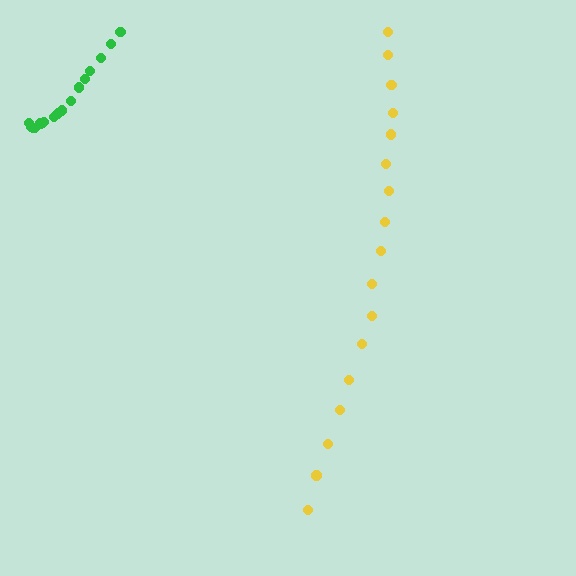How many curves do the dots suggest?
There are 2 distinct paths.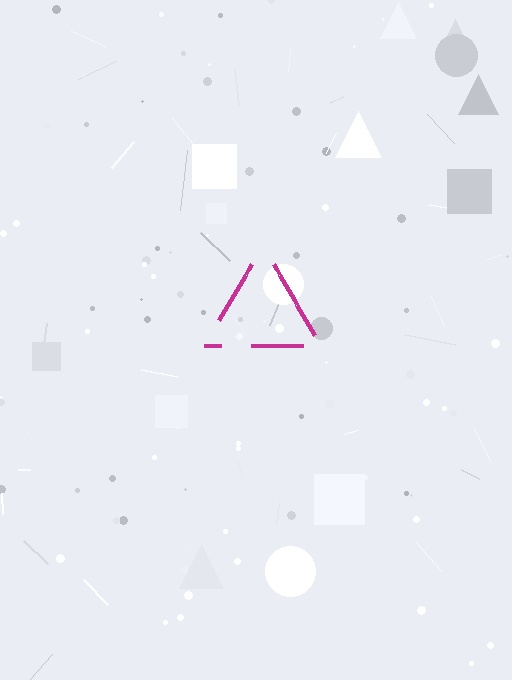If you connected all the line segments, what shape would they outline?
They would outline a triangle.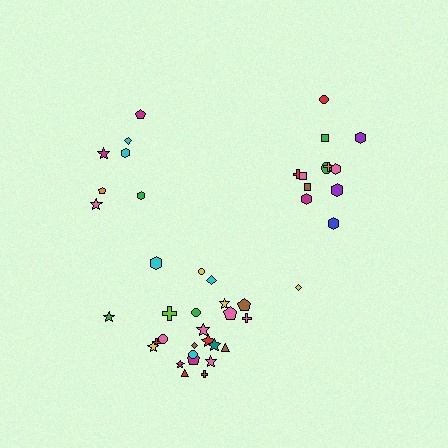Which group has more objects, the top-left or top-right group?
The top-right group.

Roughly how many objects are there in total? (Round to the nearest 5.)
Roughly 45 objects in total.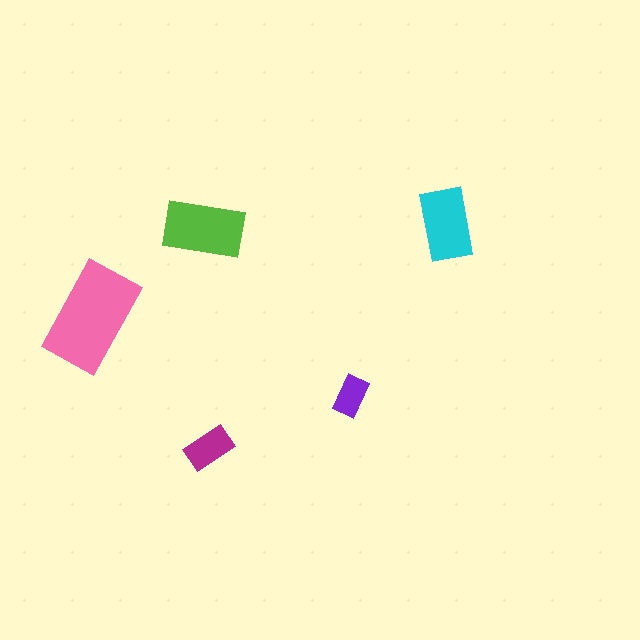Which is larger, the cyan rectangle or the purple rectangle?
The cyan one.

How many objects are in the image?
There are 5 objects in the image.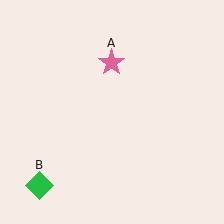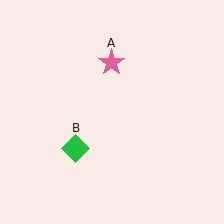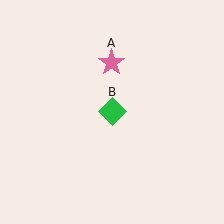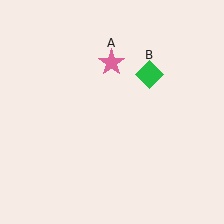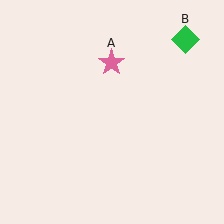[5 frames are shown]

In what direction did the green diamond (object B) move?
The green diamond (object B) moved up and to the right.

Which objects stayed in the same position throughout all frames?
Pink star (object A) remained stationary.